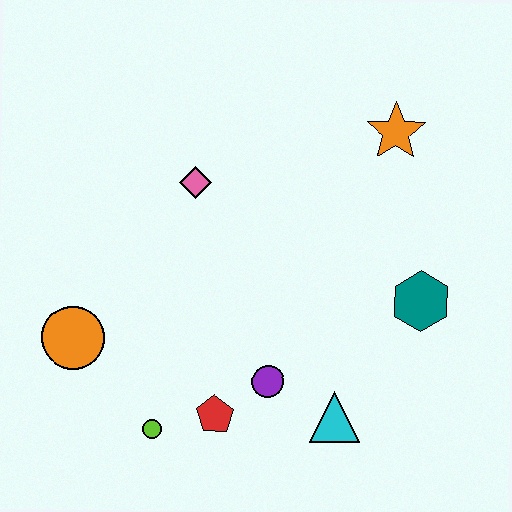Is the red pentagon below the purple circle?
Yes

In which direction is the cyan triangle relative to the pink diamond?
The cyan triangle is below the pink diamond.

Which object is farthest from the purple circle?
The orange star is farthest from the purple circle.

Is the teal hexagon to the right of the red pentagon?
Yes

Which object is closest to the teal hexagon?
The cyan triangle is closest to the teal hexagon.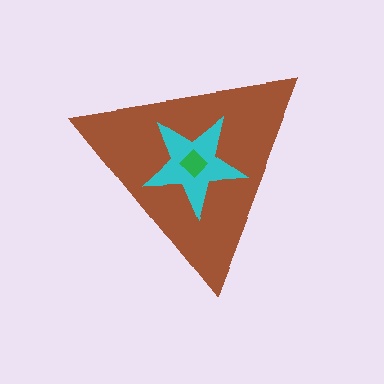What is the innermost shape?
The green diamond.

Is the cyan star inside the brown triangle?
Yes.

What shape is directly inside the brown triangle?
The cyan star.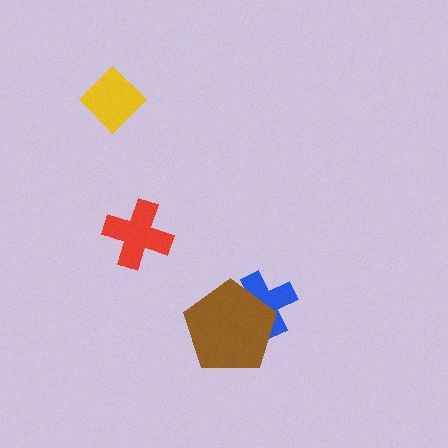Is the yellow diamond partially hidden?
No, no other shape covers it.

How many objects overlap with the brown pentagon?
1 object overlaps with the brown pentagon.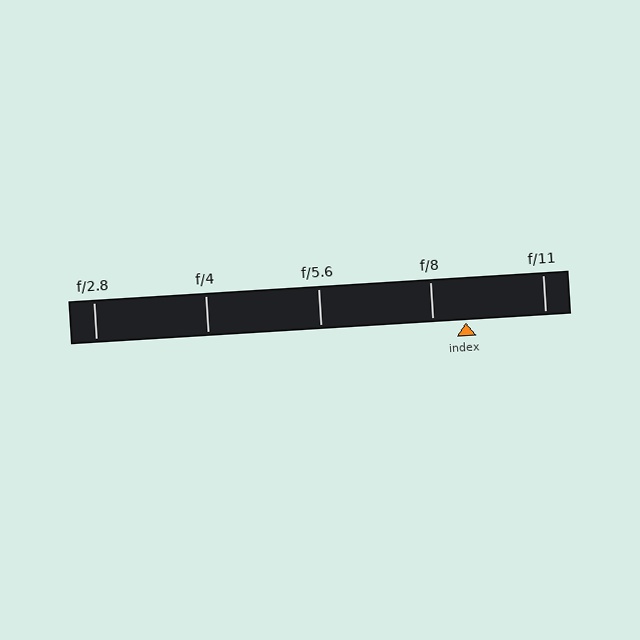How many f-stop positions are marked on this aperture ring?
There are 5 f-stop positions marked.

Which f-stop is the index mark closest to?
The index mark is closest to f/8.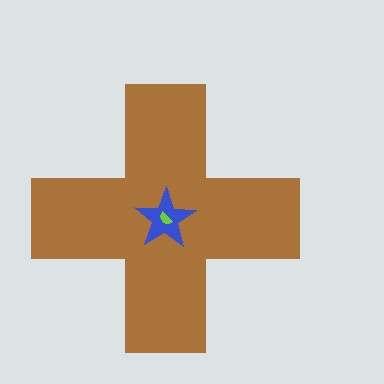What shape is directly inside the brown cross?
The blue star.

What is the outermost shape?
The brown cross.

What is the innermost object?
The lime semicircle.